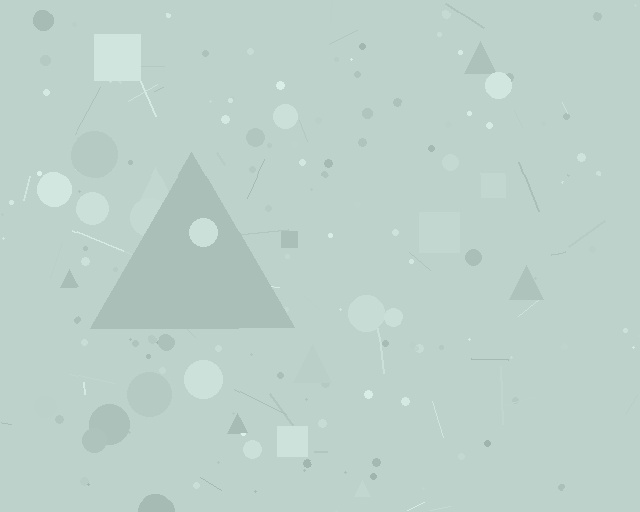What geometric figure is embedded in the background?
A triangle is embedded in the background.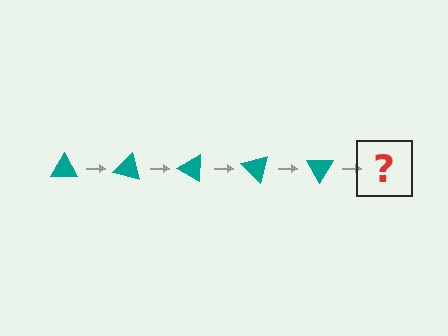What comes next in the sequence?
The next element should be a teal triangle rotated 75 degrees.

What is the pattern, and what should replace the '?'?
The pattern is that the triangle rotates 15 degrees each step. The '?' should be a teal triangle rotated 75 degrees.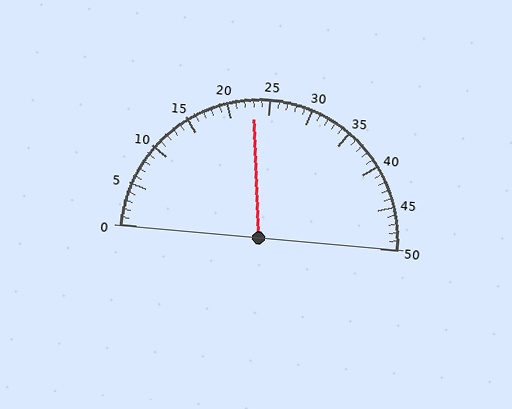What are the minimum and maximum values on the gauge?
The gauge ranges from 0 to 50.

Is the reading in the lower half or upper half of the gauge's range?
The reading is in the lower half of the range (0 to 50).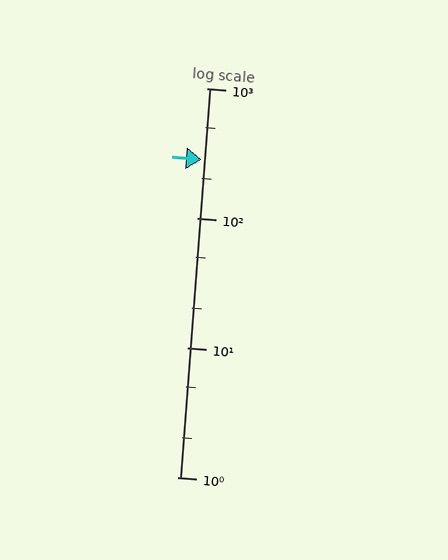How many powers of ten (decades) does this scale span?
The scale spans 3 decades, from 1 to 1000.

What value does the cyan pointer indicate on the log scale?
The pointer indicates approximately 280.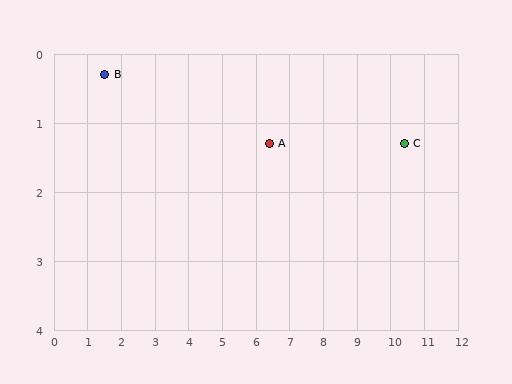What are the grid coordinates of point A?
Point A is at approximately (6.4, 1.3).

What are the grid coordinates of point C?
Point C is at approximately (10.4, 1.3).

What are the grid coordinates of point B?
Point B is at approximately (1.5, 0.3).